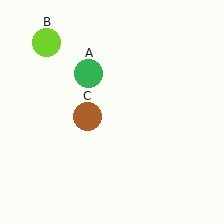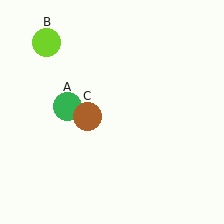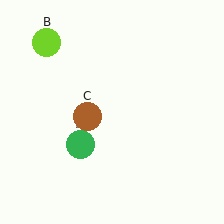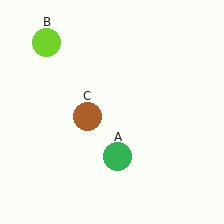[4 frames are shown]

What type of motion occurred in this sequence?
The green circle (object A) rotated counterclockwise around the center of the scene.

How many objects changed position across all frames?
1 object changed position: green circle (object A).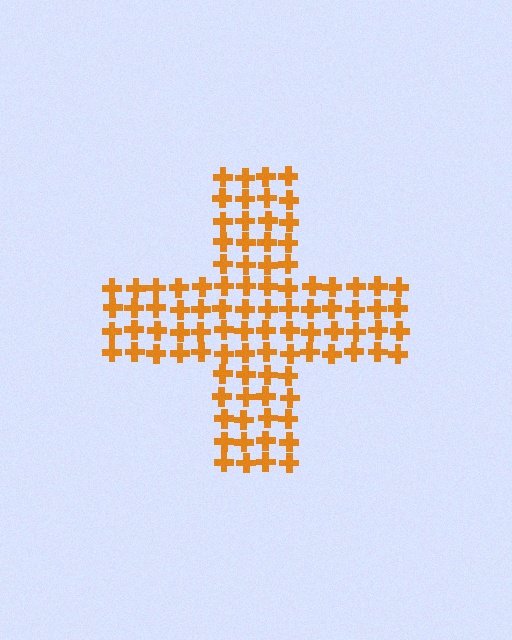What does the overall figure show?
The overall figure shows a cross.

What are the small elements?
The small elements are crosses.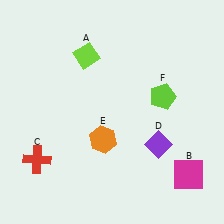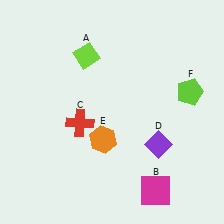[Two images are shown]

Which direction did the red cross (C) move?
The red cross (C) moved right.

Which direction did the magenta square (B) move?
The magenta square (B) moved left.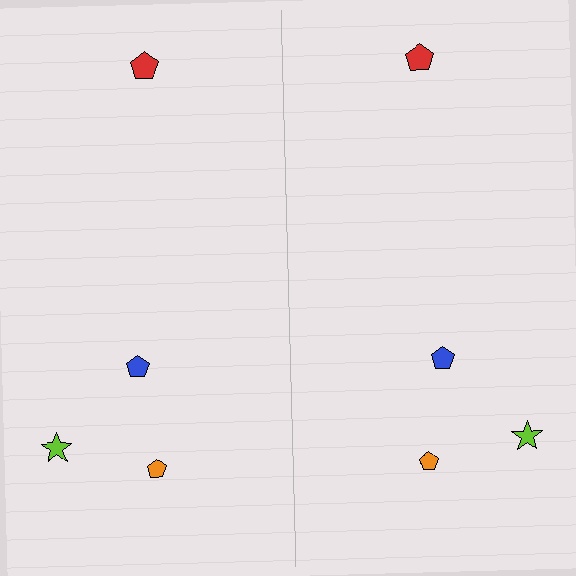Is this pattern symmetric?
Yes, this pattern has bilateral (reflection) symmetry.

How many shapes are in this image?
There are 8 shapes in this image.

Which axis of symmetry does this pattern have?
The pattern has a vertical axis of symmetry running through the center of the image.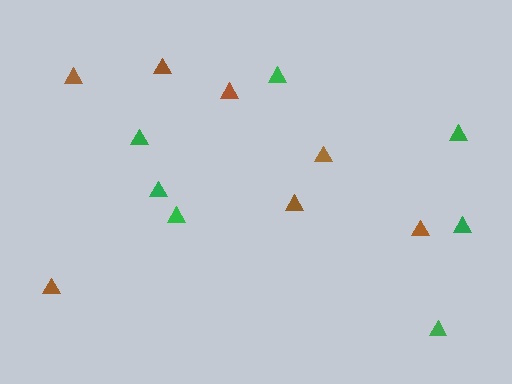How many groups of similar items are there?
There are 2 groups: one group of green triangles (7) and one group of brown triangles (7).